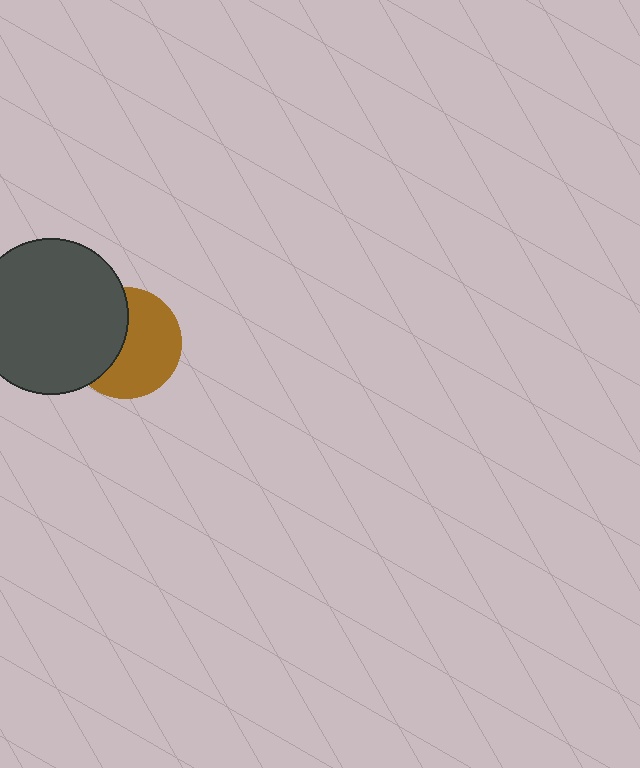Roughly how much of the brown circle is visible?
About half of it is visible (roughly 59%).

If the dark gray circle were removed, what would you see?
You would see the complete brown circle.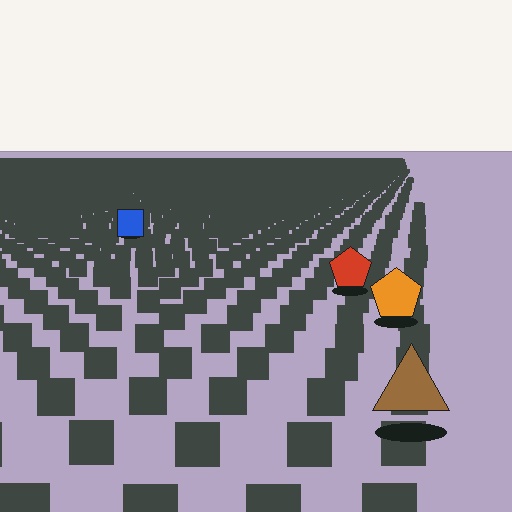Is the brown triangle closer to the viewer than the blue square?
Yes. The brown triangle is closer — you can tell from the texture gradient: the ground texture is coarser near it.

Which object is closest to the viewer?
The brown triangle is closest. The texture marks near it are larger and more spread out.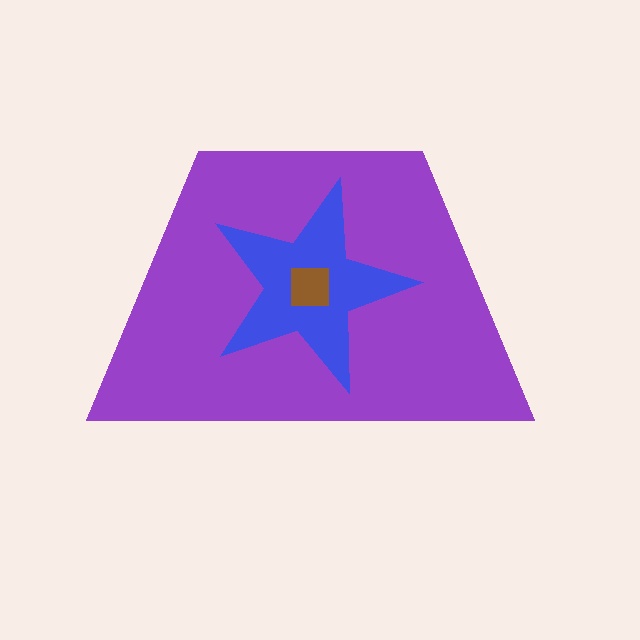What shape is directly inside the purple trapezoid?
The blue star.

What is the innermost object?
The brown square.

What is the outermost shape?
The purple trapezoid.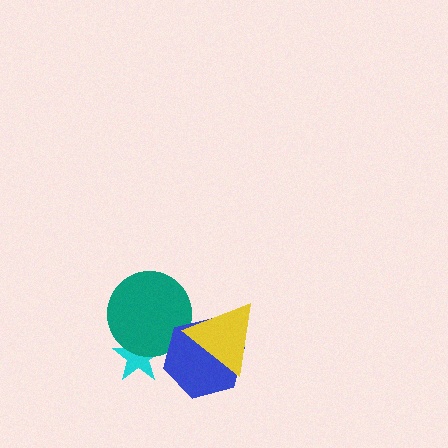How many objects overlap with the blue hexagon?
2 objects overlap with the blue hexagon.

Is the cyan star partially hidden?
Yes, it is partially covered by another shape.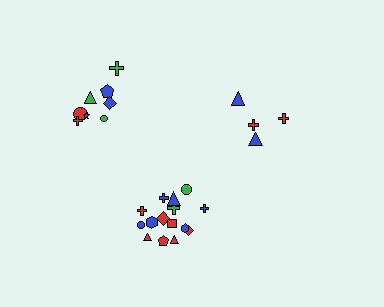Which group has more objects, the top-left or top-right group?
The top-left group.